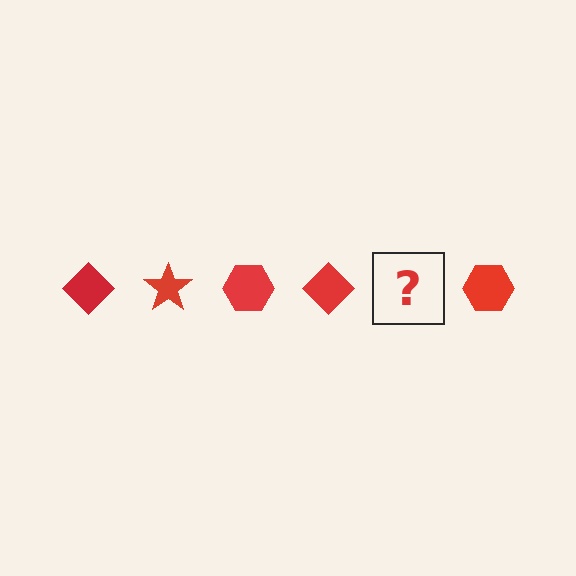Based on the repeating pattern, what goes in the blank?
The blank should be a red star.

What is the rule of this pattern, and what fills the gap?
The rule is that the pattern cycles through diamond, star, hexagon shapes in red. The gap should be filled with a red star.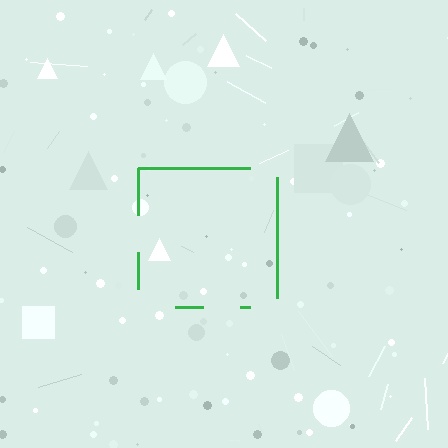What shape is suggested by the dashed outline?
The dashed outline suggests a square.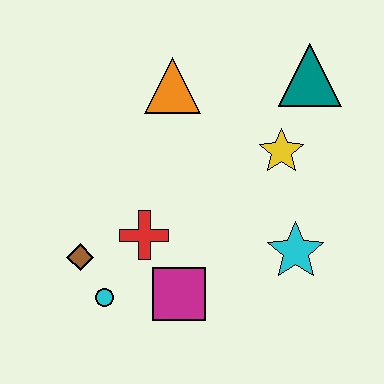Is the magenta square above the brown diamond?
No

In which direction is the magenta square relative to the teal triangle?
The magenta square is below the teal triangle.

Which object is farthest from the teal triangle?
The cyan circle is farthest from the teal triangle.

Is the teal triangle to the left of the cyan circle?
No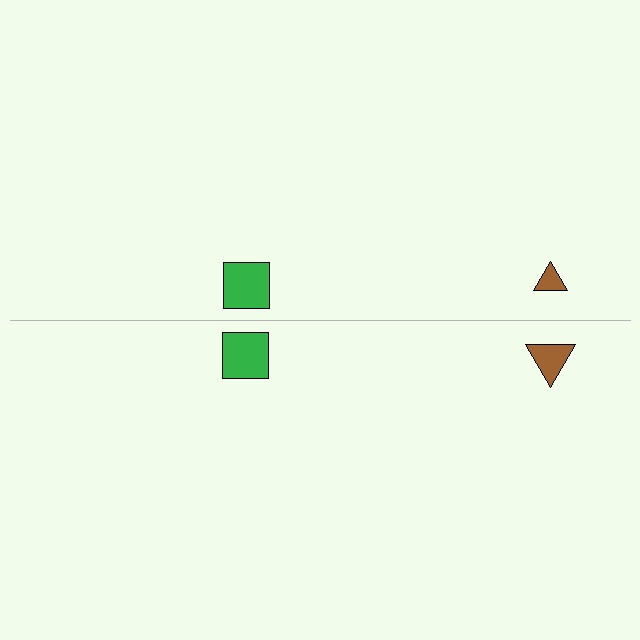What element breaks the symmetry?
The brown triangle on the bottom side has a different size than its mirror counterpart.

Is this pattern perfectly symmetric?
No, the pattern is not perfectly symmetric. The brown triangle on the bottom side has a different size than its mirror counterpart.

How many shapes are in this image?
There are 4 shapes in this image.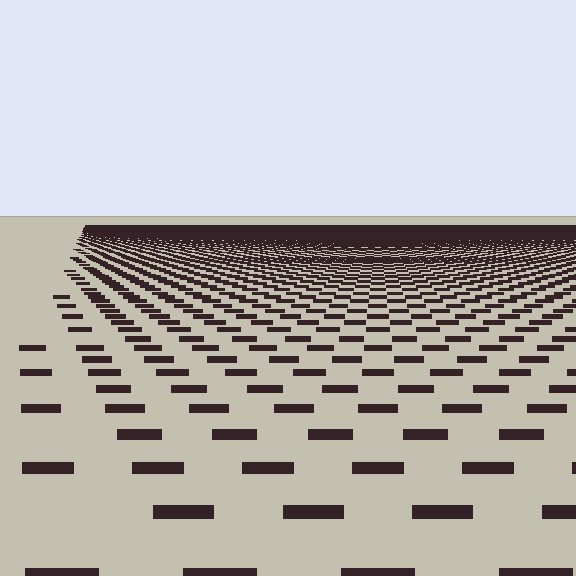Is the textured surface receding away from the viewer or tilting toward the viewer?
The surface is receding away from the viewer. Texture elements get smaller and denser toward the top.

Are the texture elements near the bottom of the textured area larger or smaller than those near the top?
Larger. Near the bottom, elements are closer to the viewer and appear at a bigger on-screen size.